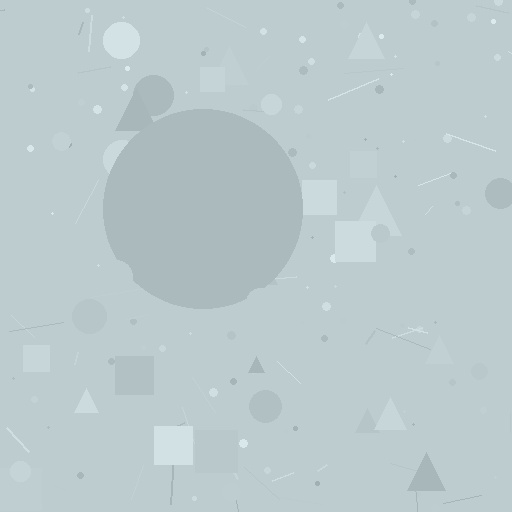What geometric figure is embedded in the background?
A circle is embedded in the background.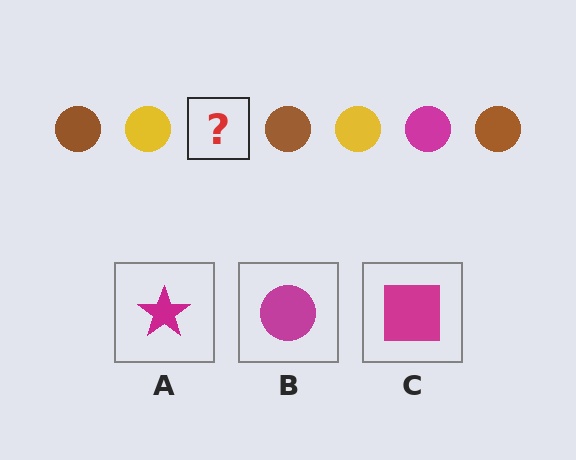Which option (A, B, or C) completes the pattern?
B.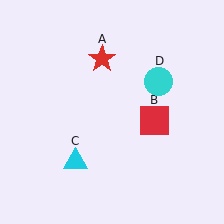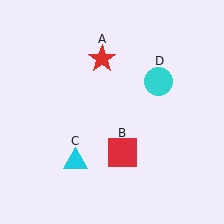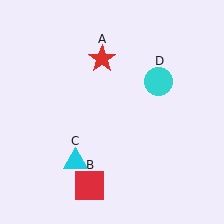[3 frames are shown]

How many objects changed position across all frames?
1 object changed position: red square (object B).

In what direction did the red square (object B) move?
The red square (object B) moved down and to the left.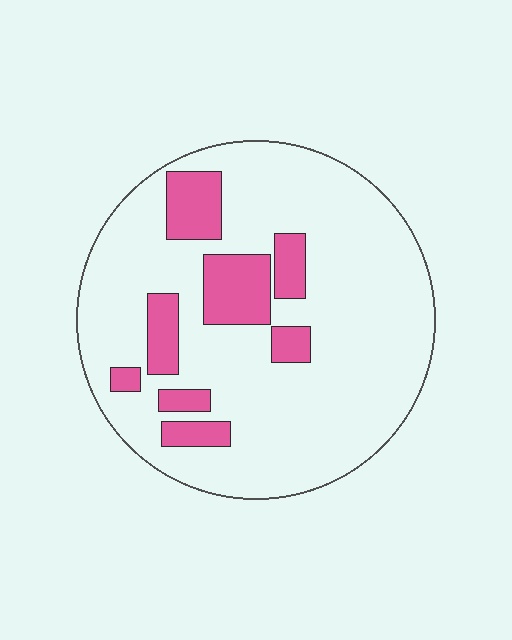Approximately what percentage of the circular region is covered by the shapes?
Approximately 20%.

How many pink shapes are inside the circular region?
8.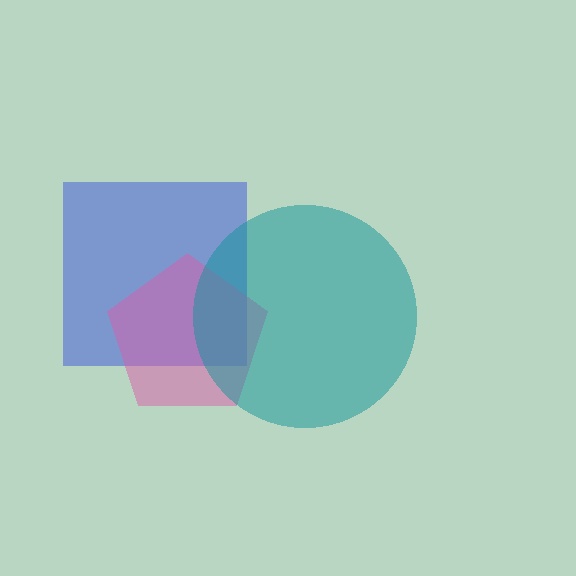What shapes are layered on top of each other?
The layered shapes are: a blue square, a pink pentagon, a teal circle.